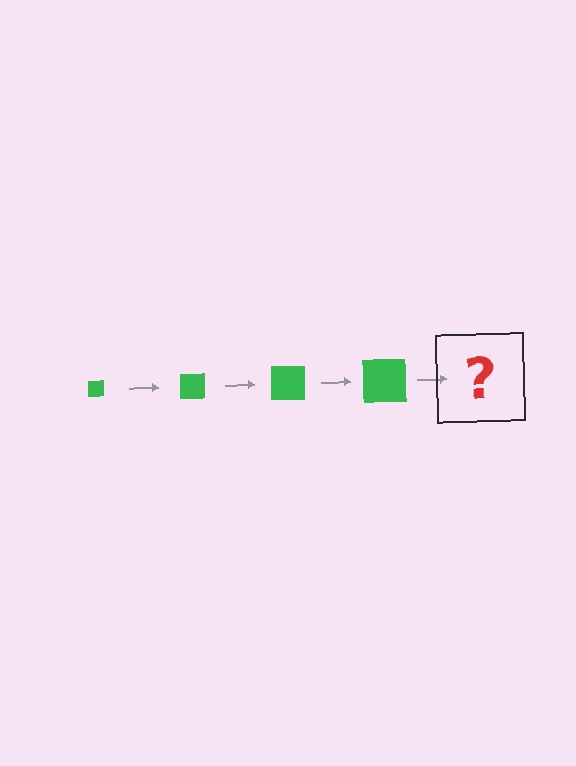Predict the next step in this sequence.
The next step is a green square, larger than the previous one.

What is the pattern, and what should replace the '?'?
The pattern is that the square gets progressively larger each step. The '?' should be a green square, larger than the previous one.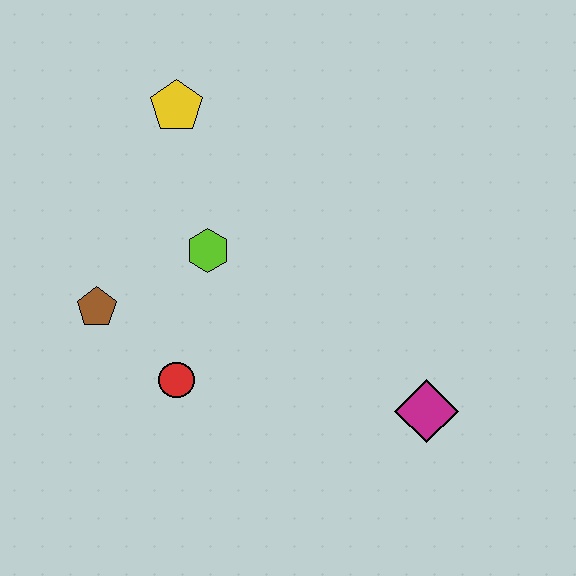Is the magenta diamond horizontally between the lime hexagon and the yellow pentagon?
No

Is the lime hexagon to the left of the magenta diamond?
Yes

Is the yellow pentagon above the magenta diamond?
Yes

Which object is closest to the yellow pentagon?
The lime hexagon is closest to the yellow pentagon.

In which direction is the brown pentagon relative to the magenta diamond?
The brown pentagon is to the left of the magenta diamond.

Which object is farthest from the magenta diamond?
The yellow pentagon is farthest from the magenta diamond.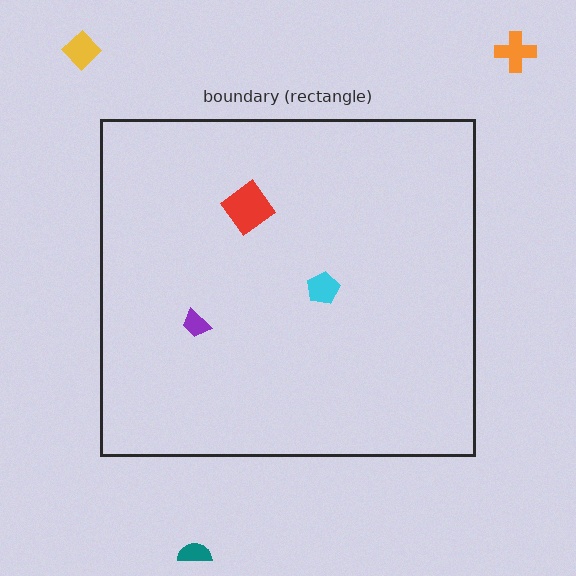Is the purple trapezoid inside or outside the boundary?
Inside.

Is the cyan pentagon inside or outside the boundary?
Inside.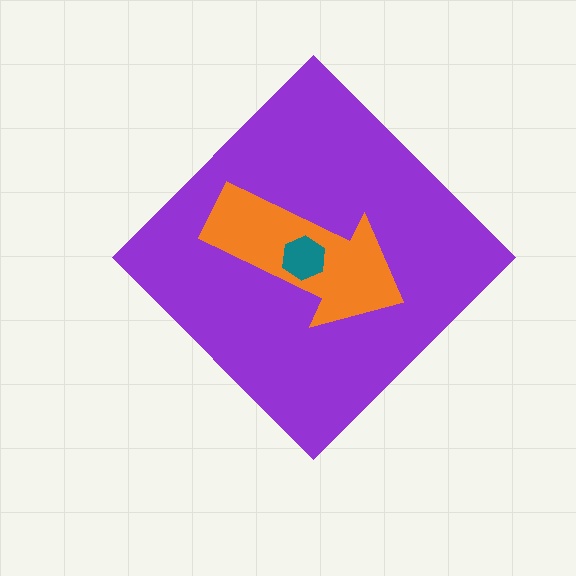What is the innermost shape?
The teal hexagon.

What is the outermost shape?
The purple diamond.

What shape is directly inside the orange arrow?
The teal hexagon.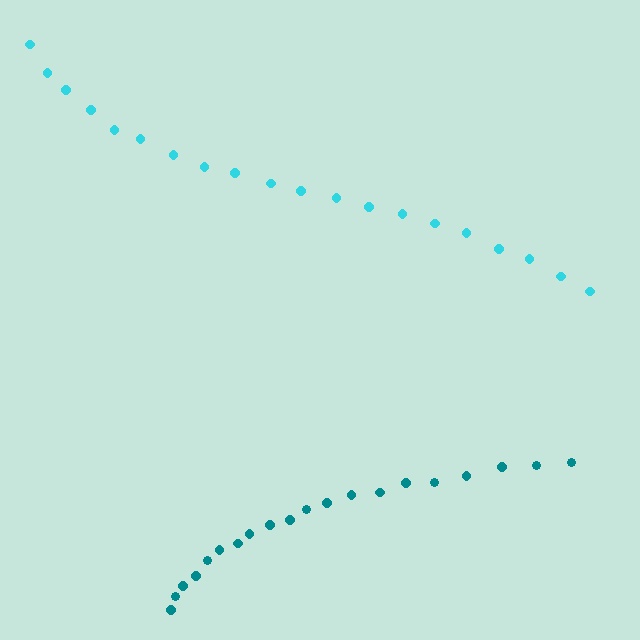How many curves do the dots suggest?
There are 2 distinct paths.